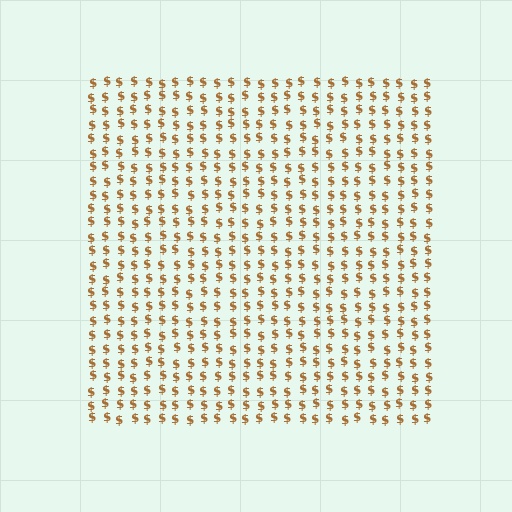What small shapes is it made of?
It is made of small dollar signs.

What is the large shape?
The large shape is a square.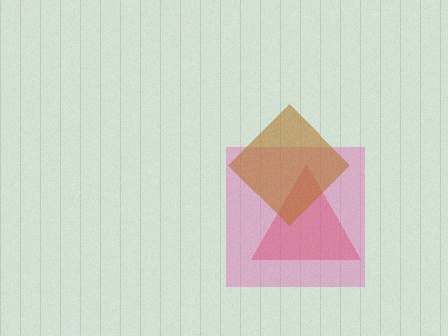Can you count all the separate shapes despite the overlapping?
Yes, there are 3 separate shapes.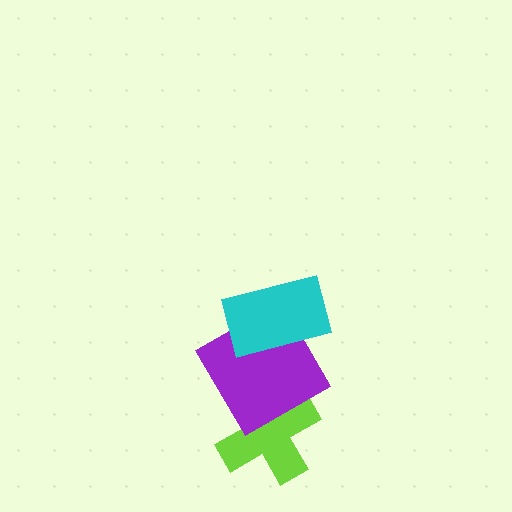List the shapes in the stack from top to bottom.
From top to bottom: the cyan rectangle, the purple diamond, the lime cross.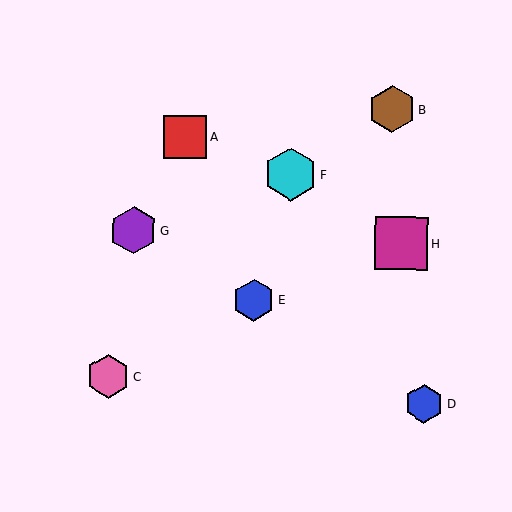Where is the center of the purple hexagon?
The center of the purple hexagon is at (133, 230).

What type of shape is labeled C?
Shape C is a pink hexagon.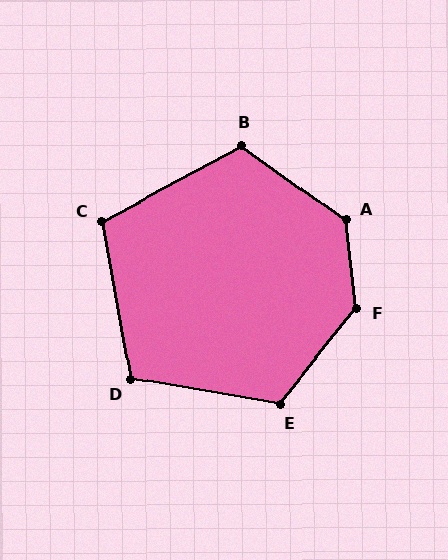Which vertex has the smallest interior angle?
C, at approximately 108 degrees.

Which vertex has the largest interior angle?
F, at approximately 134 degrees.